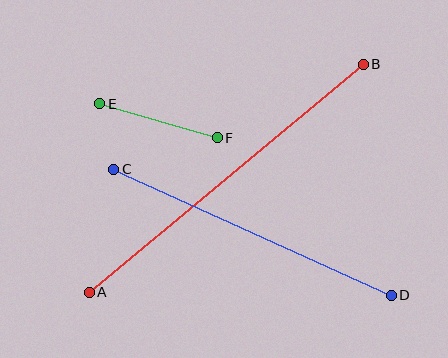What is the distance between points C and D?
The distance is approximately 305 pixels.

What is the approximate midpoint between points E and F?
The midpoint is at approximately (159, 121) pixels.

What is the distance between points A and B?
The distance is approximately 356 pixels.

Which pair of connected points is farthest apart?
Points A and B are farthest apart.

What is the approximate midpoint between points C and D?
The midpoint is at approximately (253, 232) pixels.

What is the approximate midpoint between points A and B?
The midpoint is at approximately (226, 178) pixels.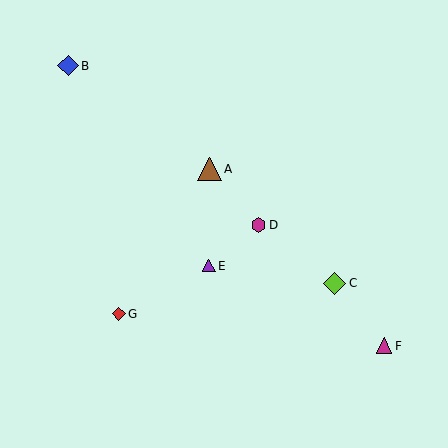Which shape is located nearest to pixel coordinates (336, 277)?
The lime diamond (labeled C) at (335, 283) is nearest to that location.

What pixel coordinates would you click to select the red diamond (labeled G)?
Click at (119, 314) to select the red diamond G.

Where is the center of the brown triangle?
The center of the brown triangle is at (209, 169).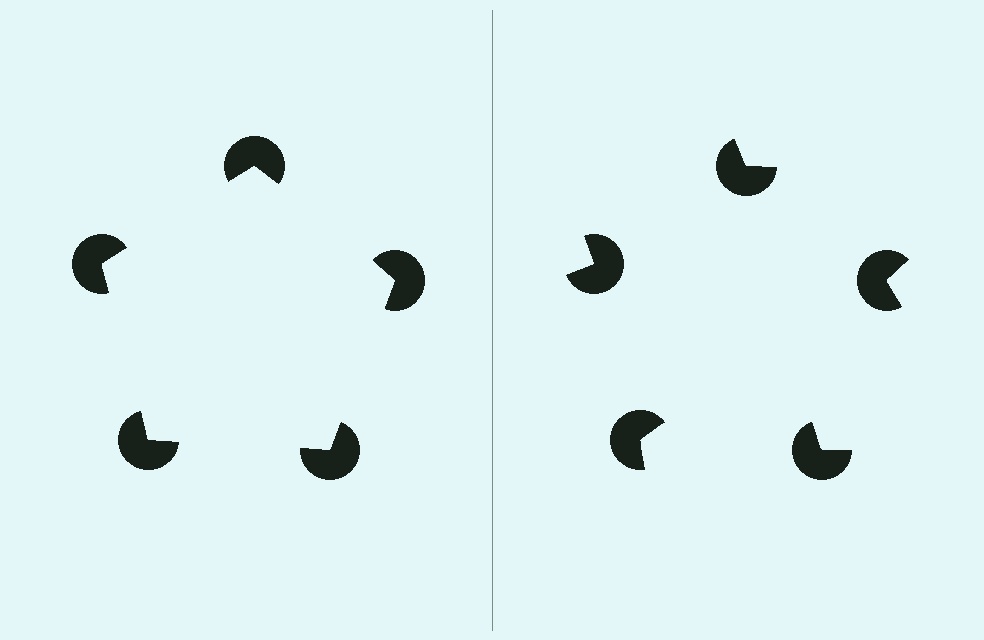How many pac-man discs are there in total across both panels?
10 — 5 on each side.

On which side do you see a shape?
An illusory pentagon appears on the left side. On the right side the wedge cuts are rotated, so no coherent shape forms.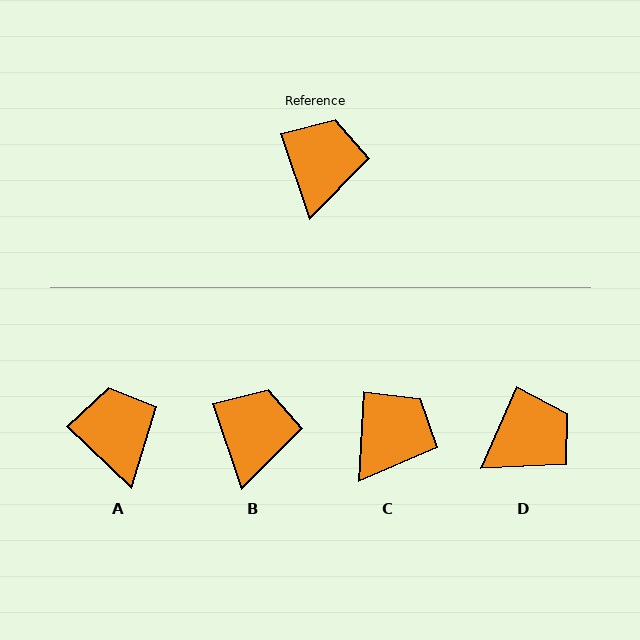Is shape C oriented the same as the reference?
No, it is off by about 22 degrees.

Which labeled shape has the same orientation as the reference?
B.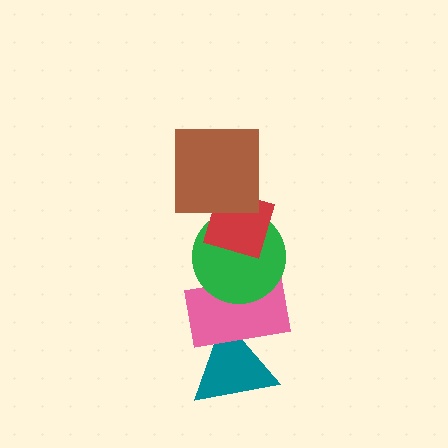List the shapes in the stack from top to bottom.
From top to bottom: the brown square, the red diamond, the green circle, the pink rectangle, the teal triangle.